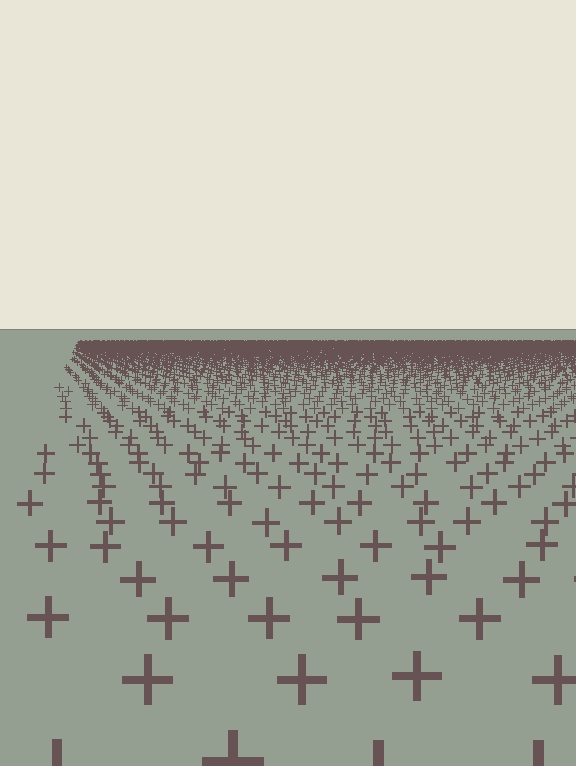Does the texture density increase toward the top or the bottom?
Density increases toward the top.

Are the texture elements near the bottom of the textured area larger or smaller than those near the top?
Larger. Near the bottom, elements are closer to the viewer and appear at a bigger on-screen size.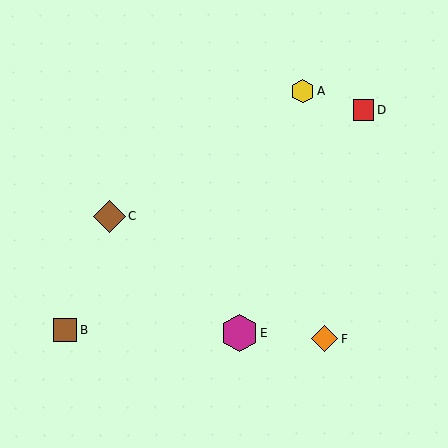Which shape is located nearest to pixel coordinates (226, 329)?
The magenta hexagon (labeled E) at (239, 333) is nearest to that location.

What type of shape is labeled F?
Shape F is an orange diamond.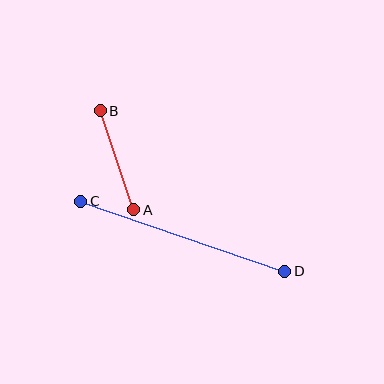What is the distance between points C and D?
The distance is approximately 216 pixels.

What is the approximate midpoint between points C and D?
The midpoint is at approximately (183, 236) pixels.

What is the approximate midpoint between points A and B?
The midpoint is at approximately (117, 160) pixels.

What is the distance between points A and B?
The distance is approximately 105 pixels.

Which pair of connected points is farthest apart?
Points C and D are farthest apart.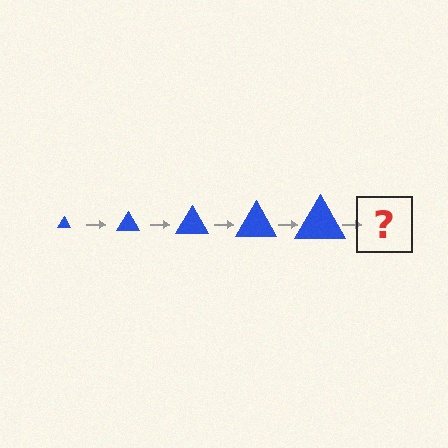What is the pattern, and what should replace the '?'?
The pattern is that the triangle gets progressively larger each step. The '?' should be a blue triangle, larger than the previous one.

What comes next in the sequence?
The next element should be a blue triangle, larger than the previous one.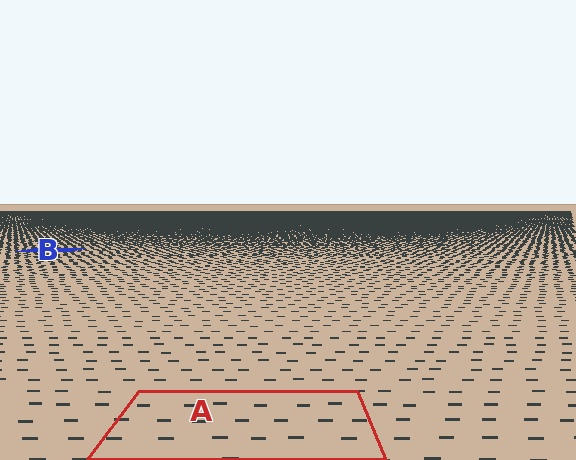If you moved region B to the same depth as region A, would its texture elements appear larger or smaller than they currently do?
They would appear larger. At a closer depth, the same texture elements are projected at a bigger on-screen size.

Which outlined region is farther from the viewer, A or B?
Region B is farther from the viewer — the texture elements inside it appear smaller and more densely packed.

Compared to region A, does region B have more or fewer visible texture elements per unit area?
Region B has more texture elements per unit area — they are packed more densely because it is farther away.